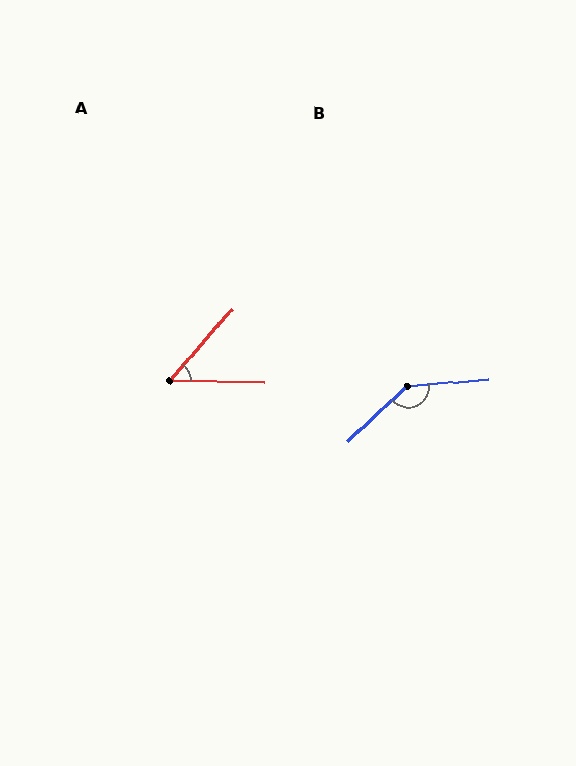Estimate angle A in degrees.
Approximately 50 degrees.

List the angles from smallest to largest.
A (50°), B (141°).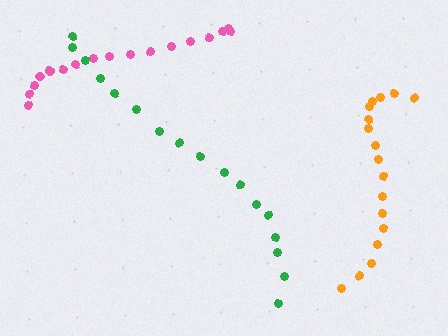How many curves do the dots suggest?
There are 3 distinct paths.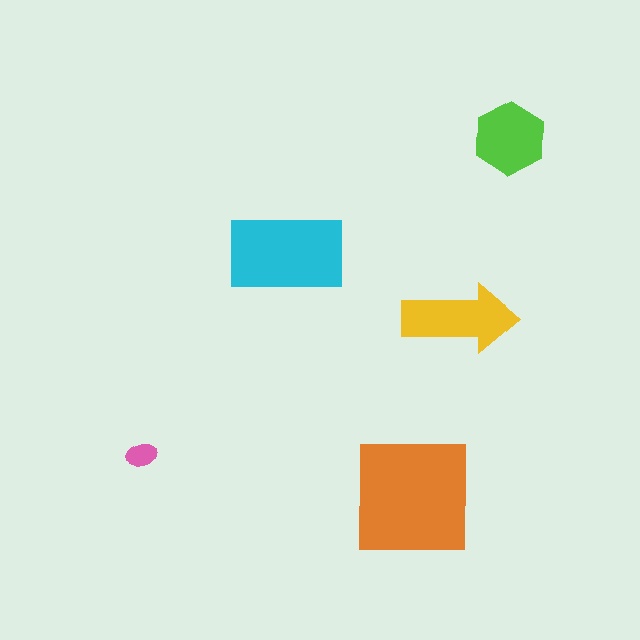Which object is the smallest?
The pink ellipse.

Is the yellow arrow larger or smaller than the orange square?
Smaller.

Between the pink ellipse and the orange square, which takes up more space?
The orange square.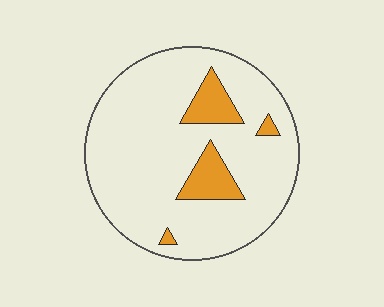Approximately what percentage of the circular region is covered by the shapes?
Approximately 15%.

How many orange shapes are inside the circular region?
4.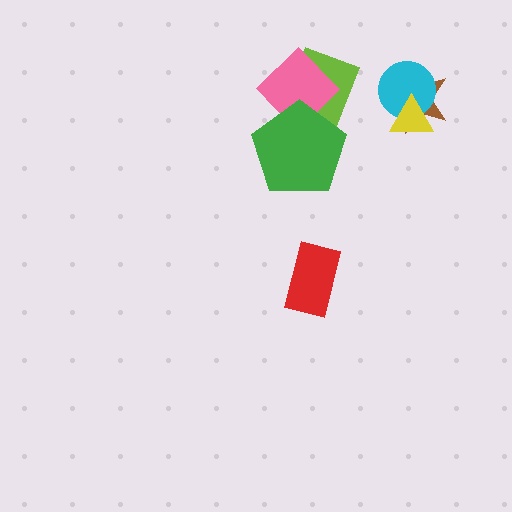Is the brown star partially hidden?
Yes, it is partially covered by another shape.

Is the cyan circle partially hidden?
Yes, it is partially covered by another shape.